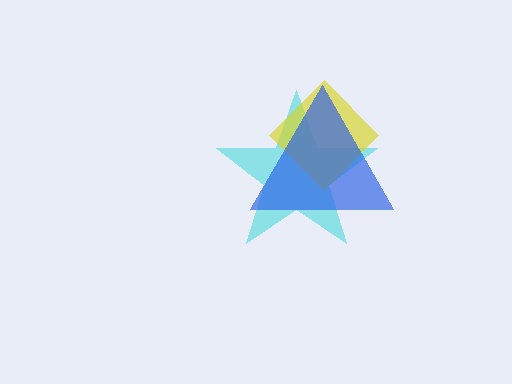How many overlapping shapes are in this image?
There are 3 overlapping shapes in the image.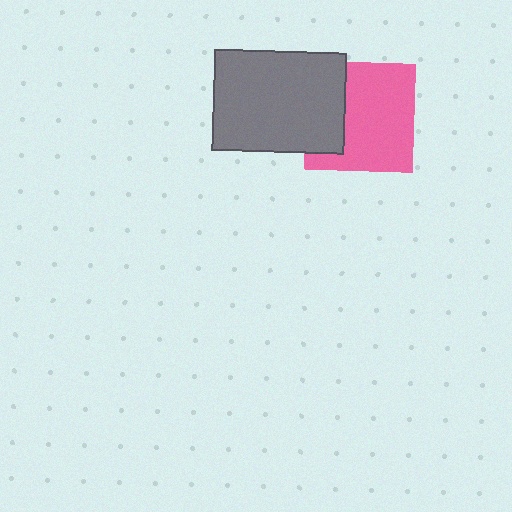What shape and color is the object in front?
The object in front is a gray rectangle.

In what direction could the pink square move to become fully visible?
The pink square could move right. That would shift it out from behind the gray rectangle entirely.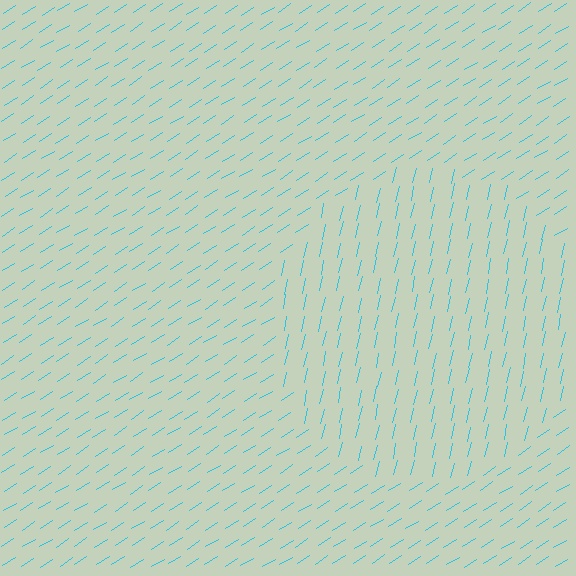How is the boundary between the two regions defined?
The boundary is defined purely by a change in line orientation (approximately 45 degrees difference). All lines are the same color and thickness.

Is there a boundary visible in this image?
Yes, there is a texture boundary formed by a change in line orientation.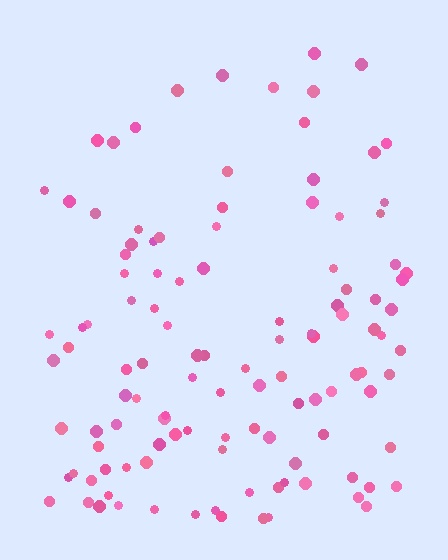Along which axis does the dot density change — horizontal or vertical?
Vertical.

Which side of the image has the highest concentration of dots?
The bottom.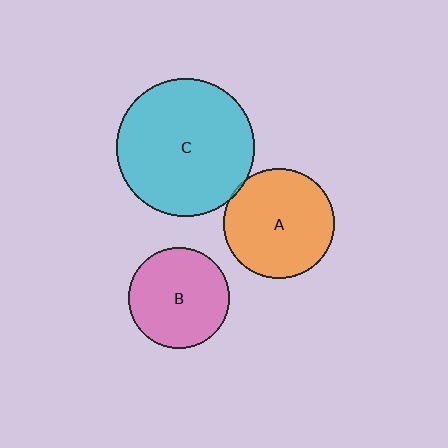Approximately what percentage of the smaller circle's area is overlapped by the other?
Approximately 5%.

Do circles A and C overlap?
Yes.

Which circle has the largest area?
Circle C (cyan).